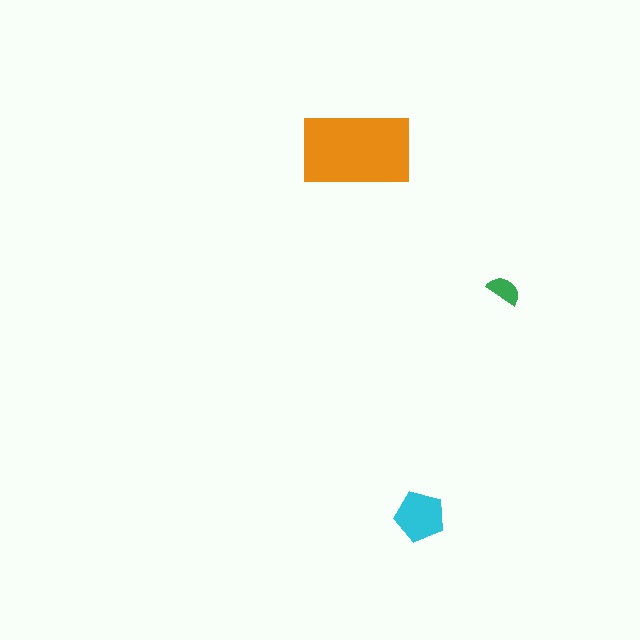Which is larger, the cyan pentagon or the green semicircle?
The cyan pentagon.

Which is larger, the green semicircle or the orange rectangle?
The orange rectangle.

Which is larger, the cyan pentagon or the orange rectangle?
The orange rectangle.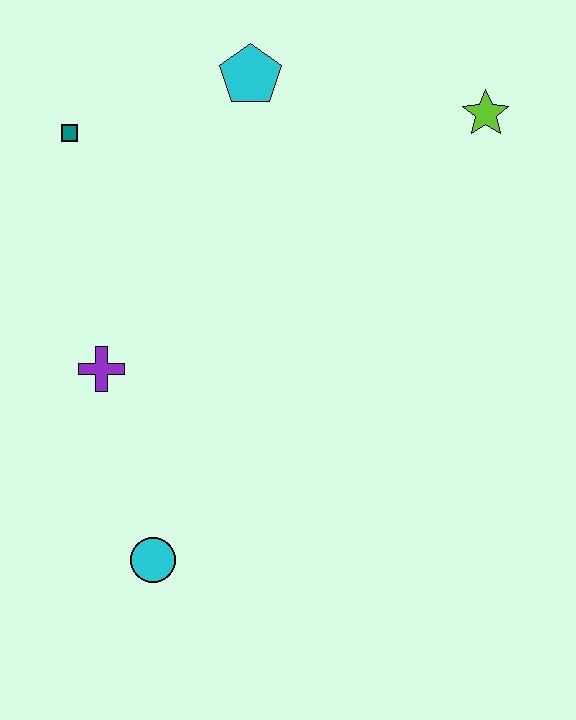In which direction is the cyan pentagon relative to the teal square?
The cyan pentagon is to the right of the teal square.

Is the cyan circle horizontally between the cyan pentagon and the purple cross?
Yes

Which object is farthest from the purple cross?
The lime star is farthest from the purple cross.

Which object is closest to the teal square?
The cyan pentagon is closest to the teal square.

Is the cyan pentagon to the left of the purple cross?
No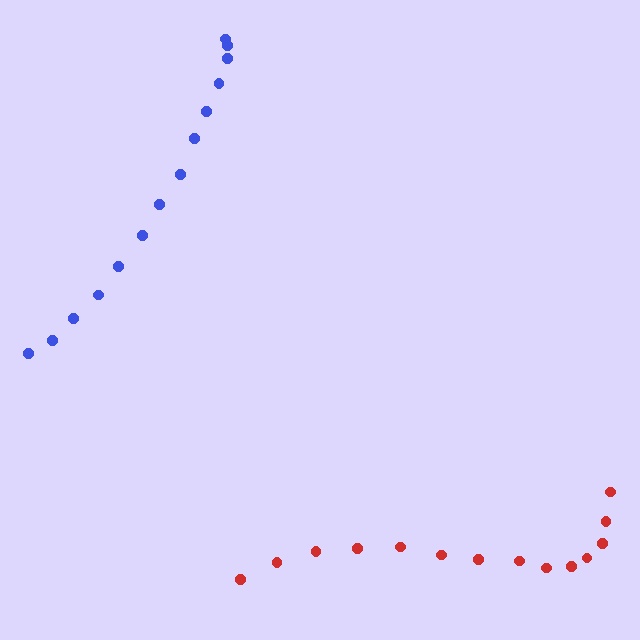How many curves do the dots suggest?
There are 2 distinct paths.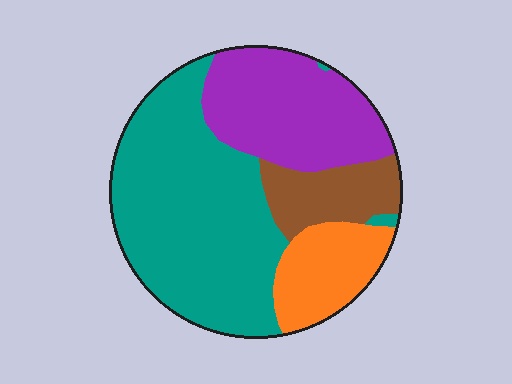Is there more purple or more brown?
Purple.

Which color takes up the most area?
Teal, at roughly 50%.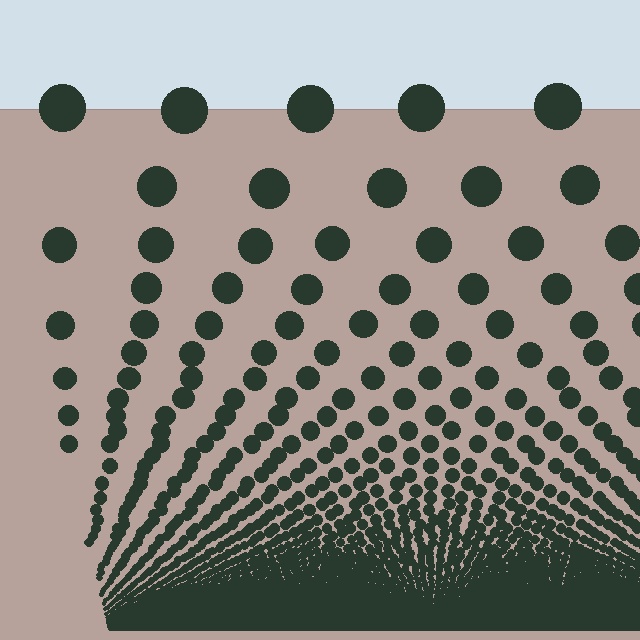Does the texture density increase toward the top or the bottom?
Density increases toward the bottom.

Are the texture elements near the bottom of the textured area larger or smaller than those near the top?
Smaller. The gradient is inverted — elements near the bottom are smaller and denser.